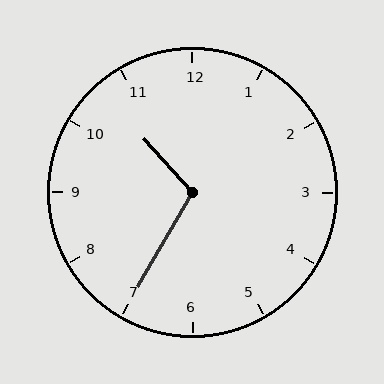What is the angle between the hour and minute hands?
Approximately 108 degrees.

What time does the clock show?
10:35.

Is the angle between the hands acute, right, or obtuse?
It is obtuse.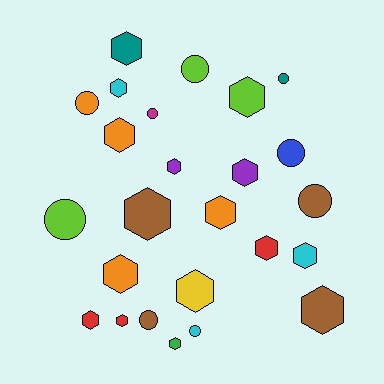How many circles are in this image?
There are 9 circles.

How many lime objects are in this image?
There are 3 lime objects.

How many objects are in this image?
There are 25 objects.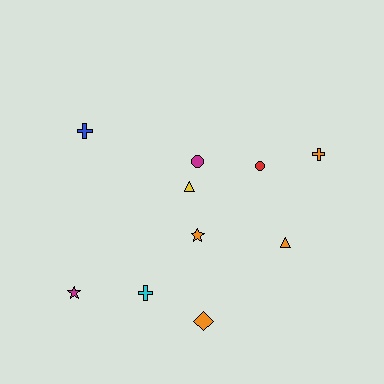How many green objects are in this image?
There are no green objects.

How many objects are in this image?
There are 10 objects.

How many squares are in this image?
There are no squares.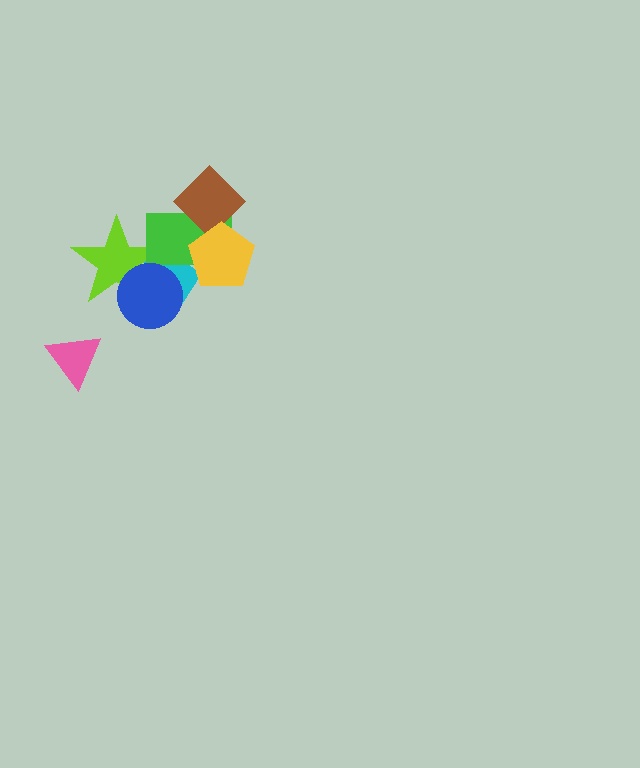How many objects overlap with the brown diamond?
2 objects overlap with the brown diamond.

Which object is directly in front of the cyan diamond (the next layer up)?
The lime star is directly in front of the cyan diamond.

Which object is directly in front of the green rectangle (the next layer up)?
The brown diamond is directly in front of the green rectangle.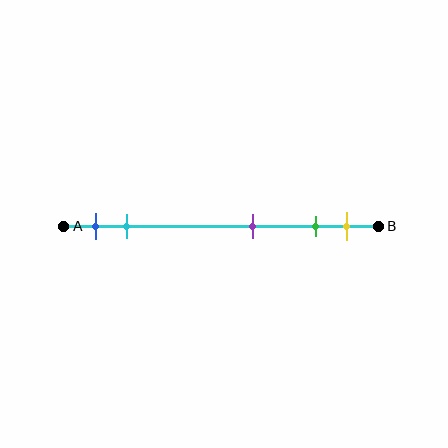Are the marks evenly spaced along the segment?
No, the marks are not evenly spaced.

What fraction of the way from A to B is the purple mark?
The purple mark is approximately 60% (0.6) of the way from A to B.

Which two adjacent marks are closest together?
The green and yellow marks are the closest adjacent pair.